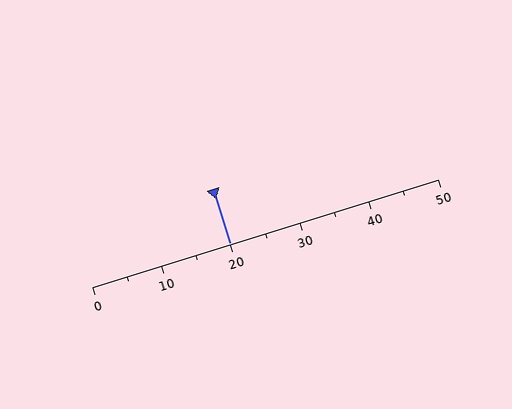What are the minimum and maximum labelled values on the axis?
The axis runs from 0 to 50.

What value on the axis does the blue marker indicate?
The marker indicates approximately 20.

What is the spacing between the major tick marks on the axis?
The major ticks are spaced 10 apart.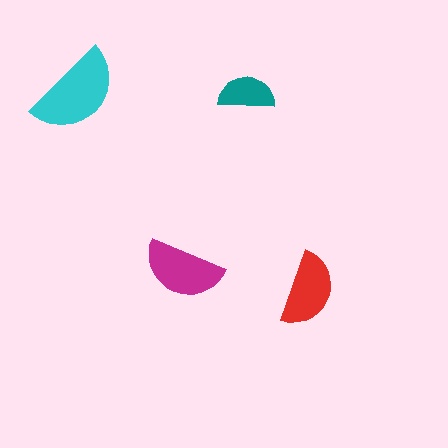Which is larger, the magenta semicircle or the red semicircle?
The magenta one.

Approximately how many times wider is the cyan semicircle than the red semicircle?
About 1.5 times wider.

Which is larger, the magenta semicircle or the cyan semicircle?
The cyan one.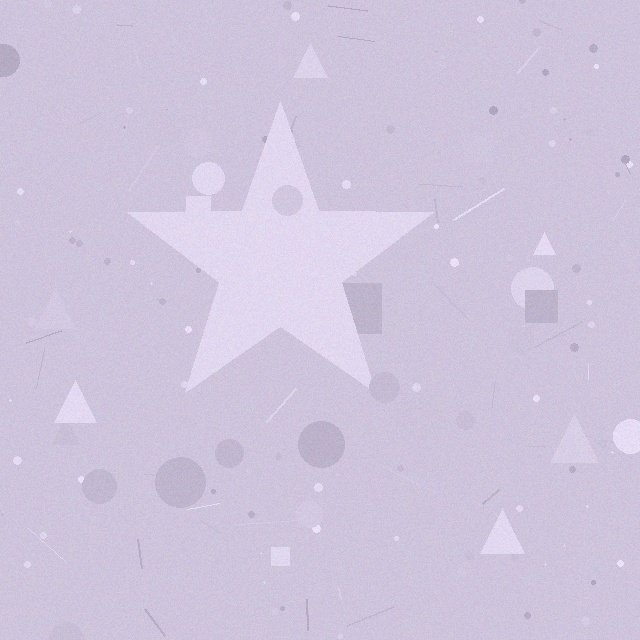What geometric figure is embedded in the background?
A star is embedded in the background.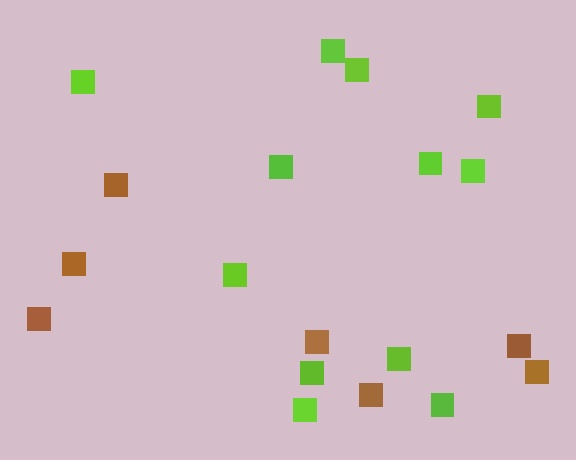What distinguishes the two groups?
There are 2 groups: one group of lime squares (12) and one group of brown squares (7).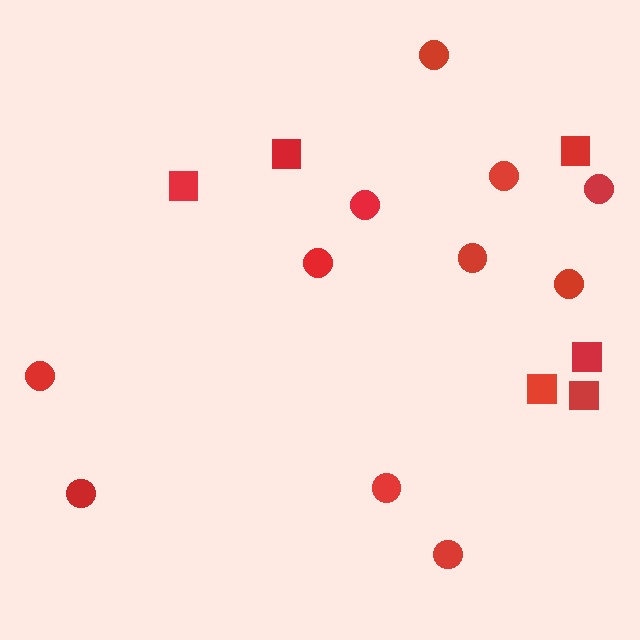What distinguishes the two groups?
There are 2 groups: one group of circles (11) and one group of squares (6).